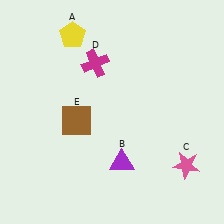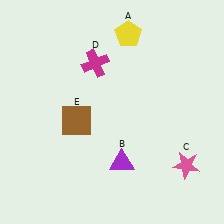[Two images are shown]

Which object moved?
The yellow pentagon (A) moved right.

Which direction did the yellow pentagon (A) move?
The yellow pentagon (A) moved right.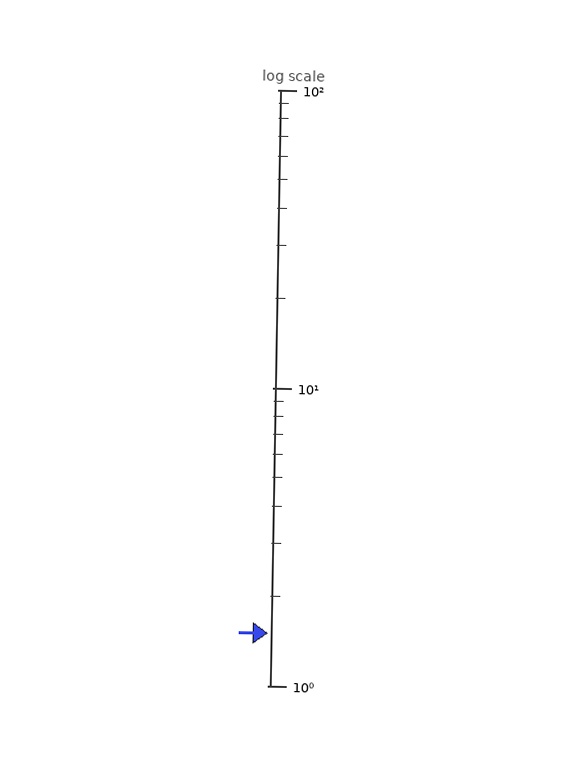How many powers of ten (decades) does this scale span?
The scale spans 2 decades, from 1 to 100.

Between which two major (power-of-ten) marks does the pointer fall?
The pointer is between 1 and 10.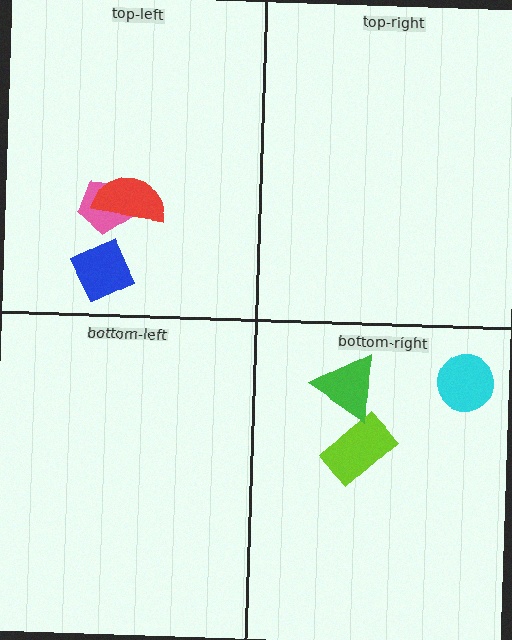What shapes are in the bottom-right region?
The lime rectangle, the green triangle, the cyan circle.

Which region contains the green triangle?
The bottom-right region.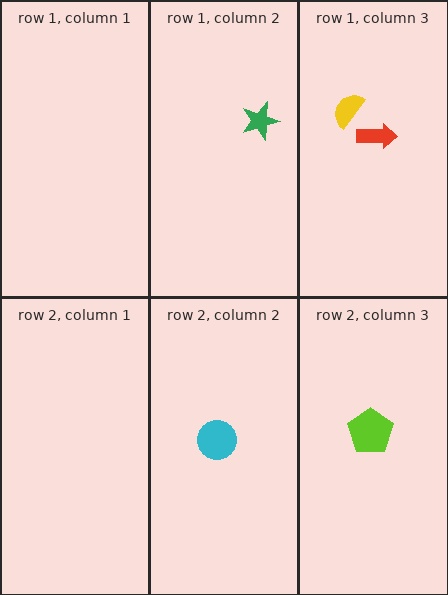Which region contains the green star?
The row 1, column 2 region.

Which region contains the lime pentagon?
The row 2, column 3 region.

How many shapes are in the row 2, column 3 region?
1.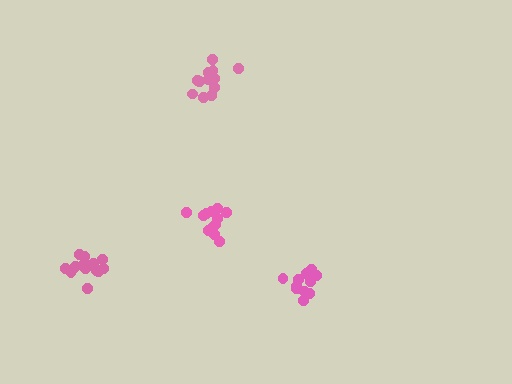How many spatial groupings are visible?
There are 4 spatial groupings.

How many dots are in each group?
Group 1: 14 dots, Group 2: 13 dots, Group 3: 11 dots, Group 4: 16 dots (54 total).